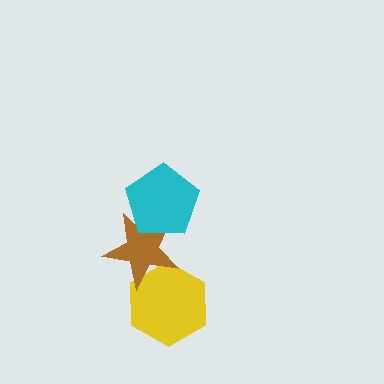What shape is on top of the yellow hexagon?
The brown star is on top of the yellow hexagon.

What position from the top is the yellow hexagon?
The yellow hexagon is 3rd from the top.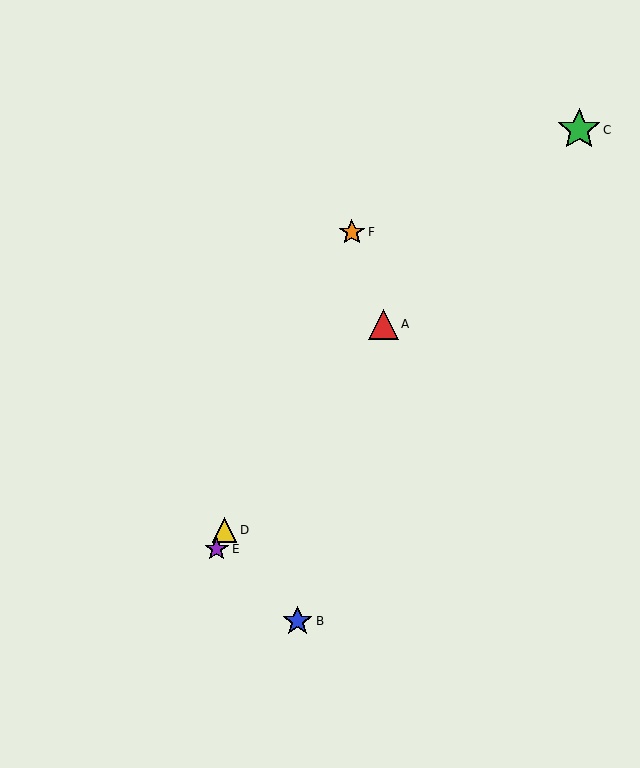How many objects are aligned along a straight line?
3 objects (D, E, F) are aligned along a straight line.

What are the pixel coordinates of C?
Object C is at (579, 130).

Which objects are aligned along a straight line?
Objects D, E, F are aligned along a straight line.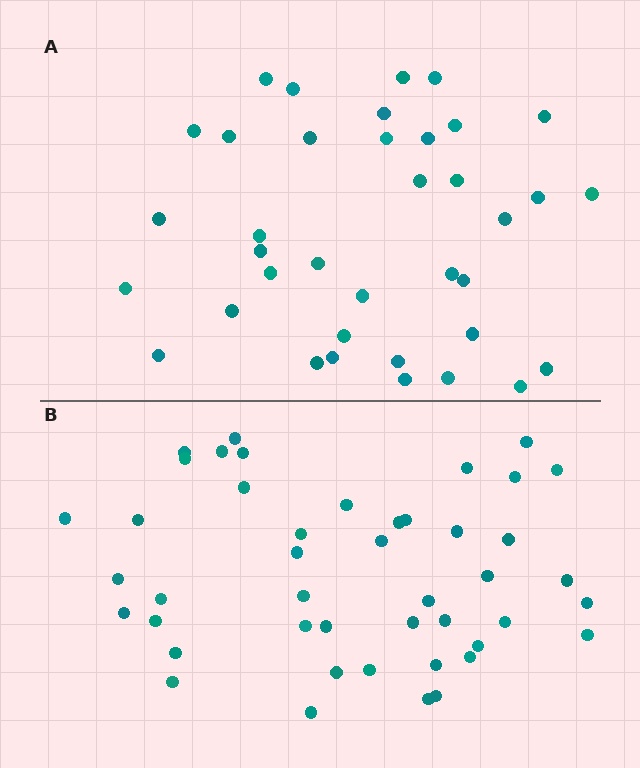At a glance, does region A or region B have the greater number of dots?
Region B (the bottom region) has more dots.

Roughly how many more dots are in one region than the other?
Region B has roughly 8 or so more dots than region A.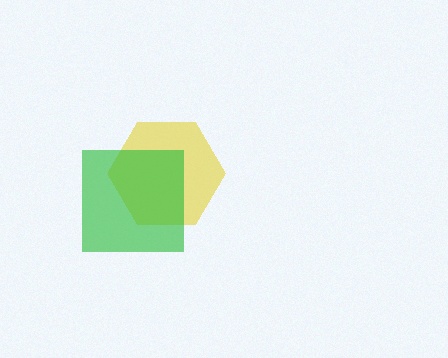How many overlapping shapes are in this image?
There are 2 overlapping shapes in the image.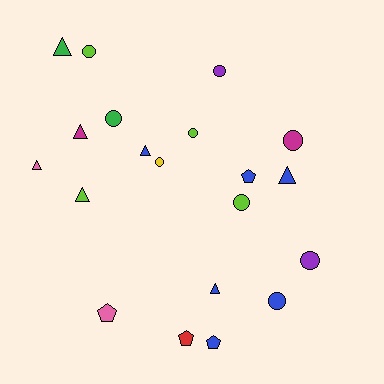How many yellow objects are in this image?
There is 1 yellow object.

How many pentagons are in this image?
There are 4 pentagons.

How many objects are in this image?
There are 20 objects.